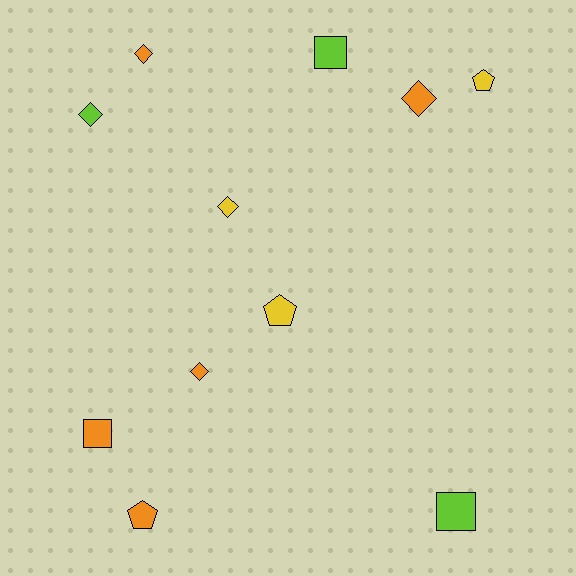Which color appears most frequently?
Orange, with 5 objects.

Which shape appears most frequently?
Diamond, with 5 objects.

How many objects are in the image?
There are 11 objects.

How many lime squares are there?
There are 2 lime squares.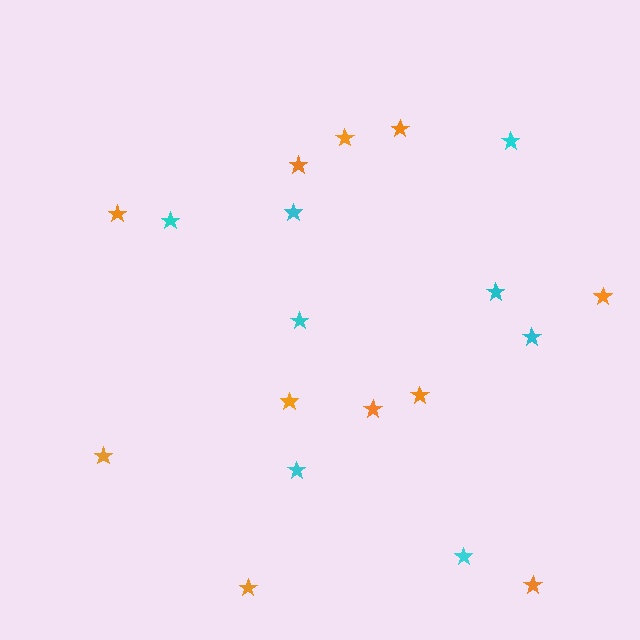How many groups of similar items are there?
There are 2 groups: one group of cyan stars (8) and one group of orange stars (11).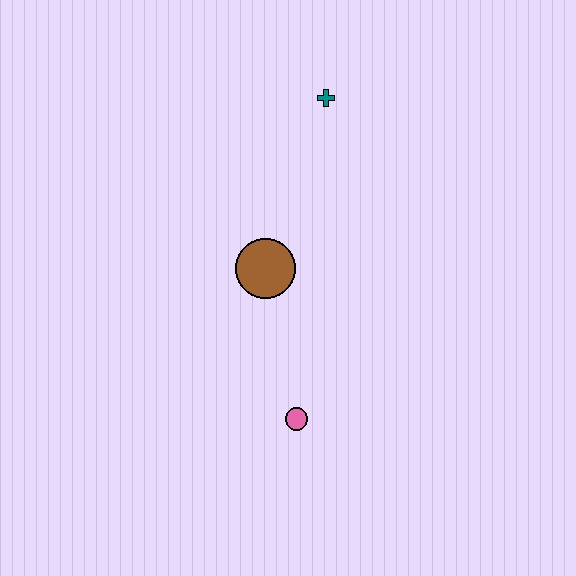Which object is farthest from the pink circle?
The teal cross is farthest from the pink circle.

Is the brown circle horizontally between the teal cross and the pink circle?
No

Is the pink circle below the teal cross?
Yes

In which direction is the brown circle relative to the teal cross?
The brown circle is below the teal cross.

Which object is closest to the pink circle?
The brown circle is closest to the pink circle.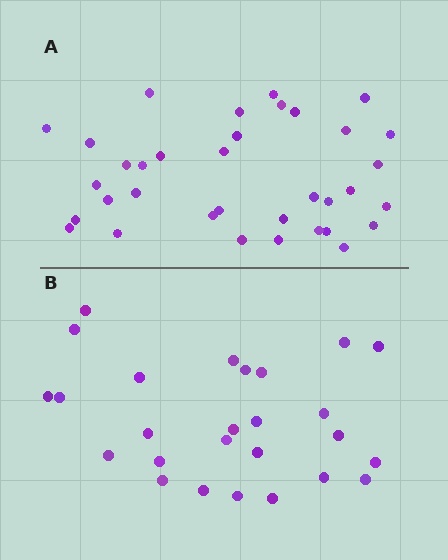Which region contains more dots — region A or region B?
Region A (the top region) has more dots.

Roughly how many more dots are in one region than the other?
Region A has roughly 8 or so more dots than region B.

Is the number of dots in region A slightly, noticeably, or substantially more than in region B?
Region A has noticeably more, but not dramatically so. The ratio is roughly 1.3 to 1.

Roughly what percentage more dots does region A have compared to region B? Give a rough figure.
About 35% more.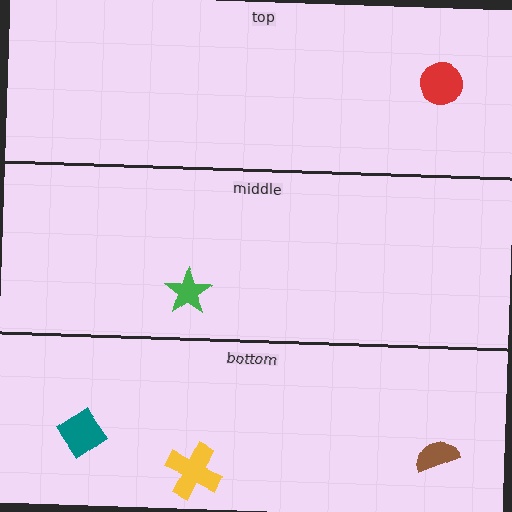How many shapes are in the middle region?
1.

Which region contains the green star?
The middle region.